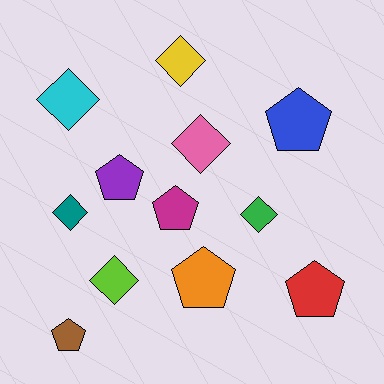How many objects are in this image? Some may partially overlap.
There are 12 objects.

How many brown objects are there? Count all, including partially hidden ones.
There is 1 brown object.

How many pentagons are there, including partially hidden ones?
There are 6 pentagons.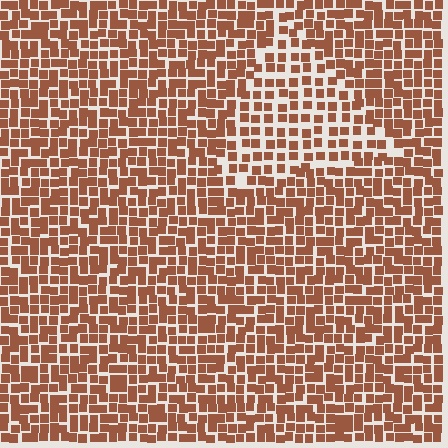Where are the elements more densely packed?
The elements are more densely packed outside the triangle boundary.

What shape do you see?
I see a triangle.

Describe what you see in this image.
The image contains small brown elements arranged at two different densities. A triangle-shaped region is visible where the elements are less densely packed than the surrounding area.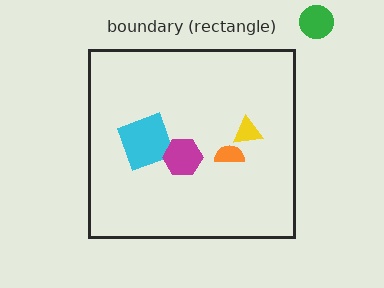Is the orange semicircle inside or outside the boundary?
Inside.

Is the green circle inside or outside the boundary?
Outside.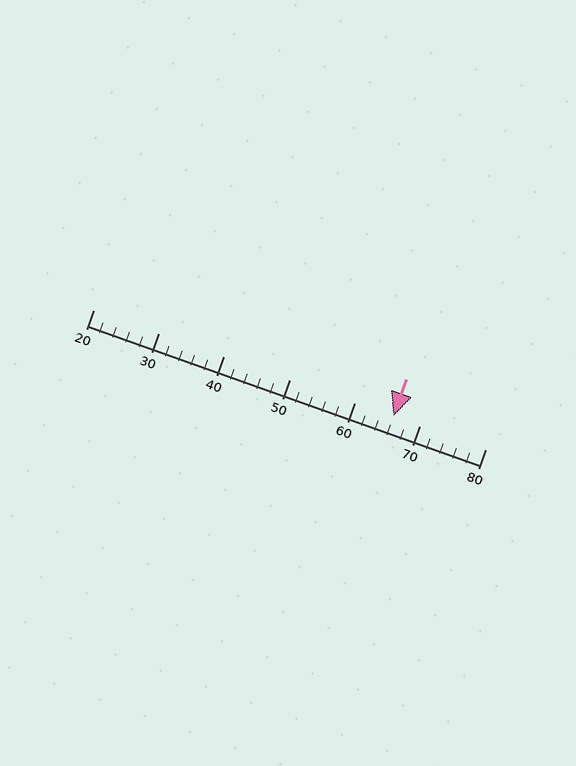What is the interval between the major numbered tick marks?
The major tick marks are spaced 10 units apart.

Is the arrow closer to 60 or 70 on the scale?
The arrow is closer to 70.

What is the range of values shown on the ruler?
The ruler shows values from 20 to 80.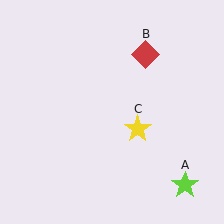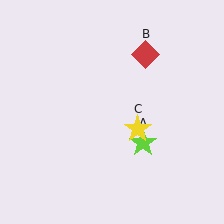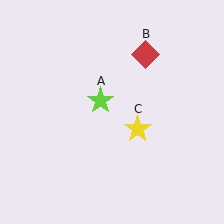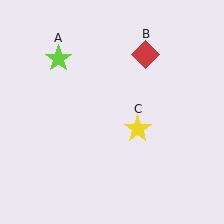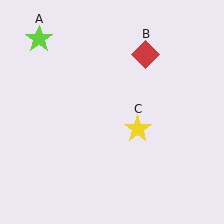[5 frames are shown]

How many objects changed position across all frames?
1 object changed position: lime star (object A).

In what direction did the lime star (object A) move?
The lime star (object A) moved up and to the left.